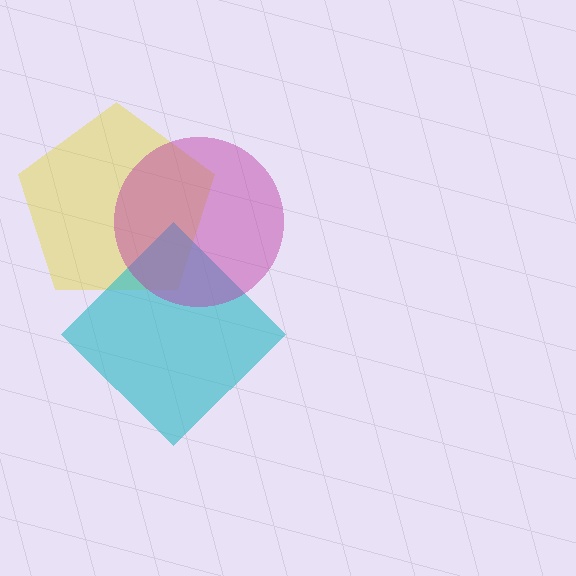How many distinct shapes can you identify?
There are 3 distinct shapes: a yellow pentagon, a cyan diamond, a magenta circle.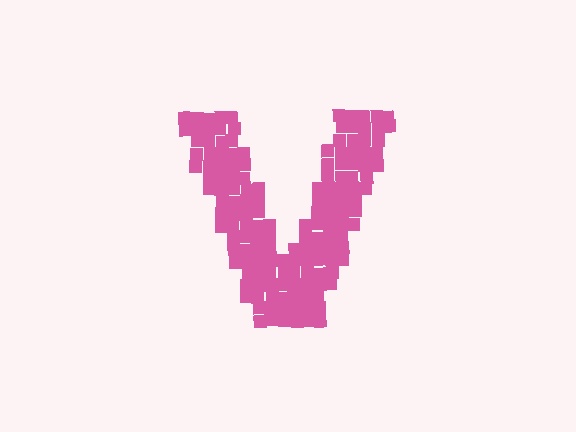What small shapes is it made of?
It is made of small squares.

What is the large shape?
The large shape is the letter V.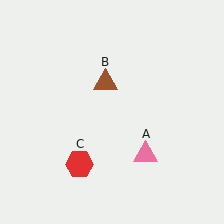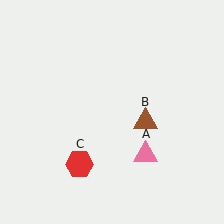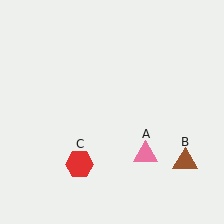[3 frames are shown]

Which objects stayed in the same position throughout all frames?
Pink triangle (object A) and red hexagon (object C) remained stationary.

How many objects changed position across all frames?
1 object changed position: brown triangle (object B).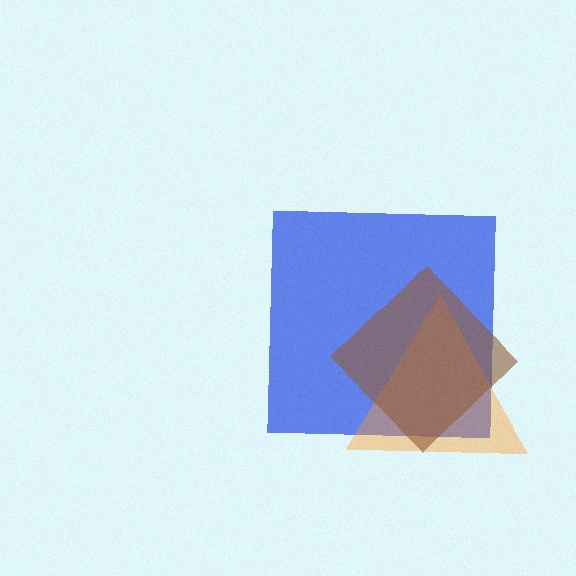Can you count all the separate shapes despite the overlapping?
Yes, there are 3 separate shapes.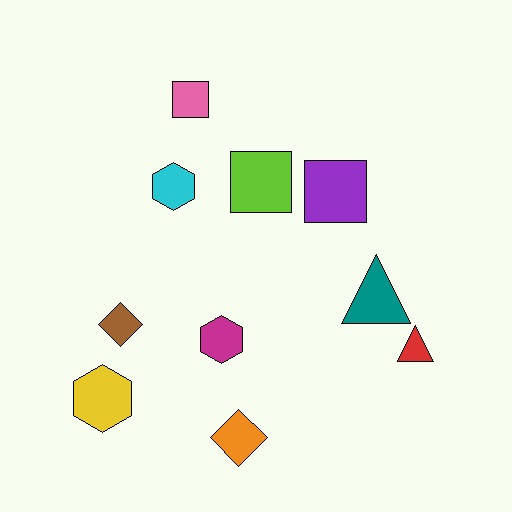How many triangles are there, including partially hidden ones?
There are 2 triangles.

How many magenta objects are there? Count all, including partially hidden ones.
There is 1 magenta object.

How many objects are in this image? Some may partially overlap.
There are 10 objects.